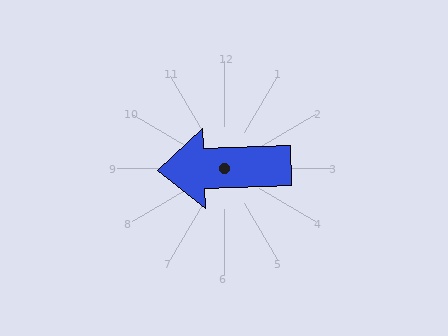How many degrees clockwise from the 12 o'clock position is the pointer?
Approximately 268 degrees.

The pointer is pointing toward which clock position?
Roughly 9 o'clock.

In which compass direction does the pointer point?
West.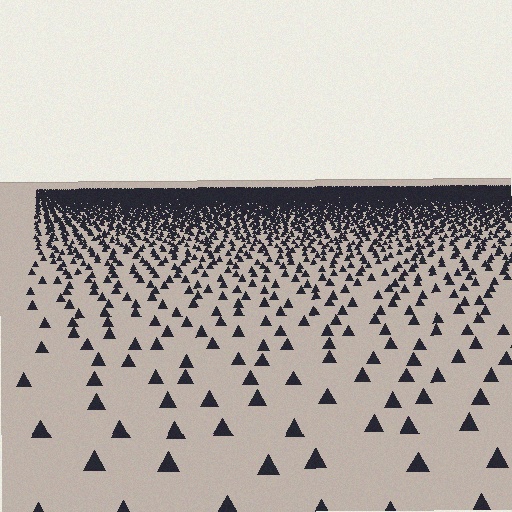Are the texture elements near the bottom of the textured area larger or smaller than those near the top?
Larger. Near the bottom, elements are closer to the viewer and appear at a bigger on-screen size.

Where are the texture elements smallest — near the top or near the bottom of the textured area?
Near the top.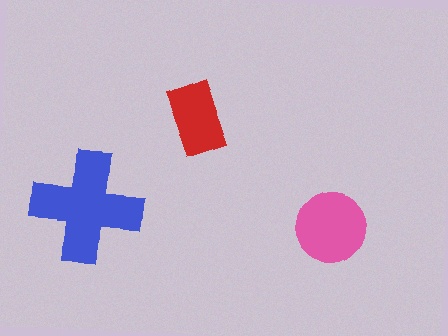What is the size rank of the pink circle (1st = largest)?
2nd.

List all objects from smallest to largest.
The red rectangle, the pink circle, the blue cross.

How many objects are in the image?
There are 3 objects in the image.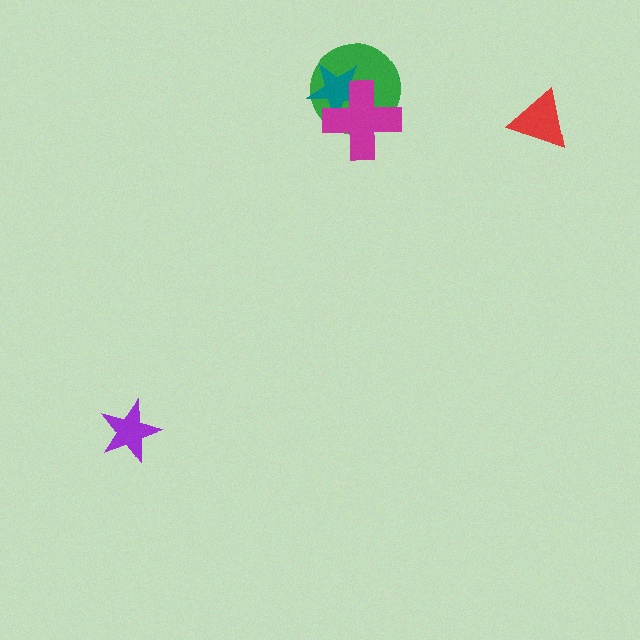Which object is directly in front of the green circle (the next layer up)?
The teal star is directly in front of the green circle.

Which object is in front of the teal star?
The magenta cross is in front of the teal star.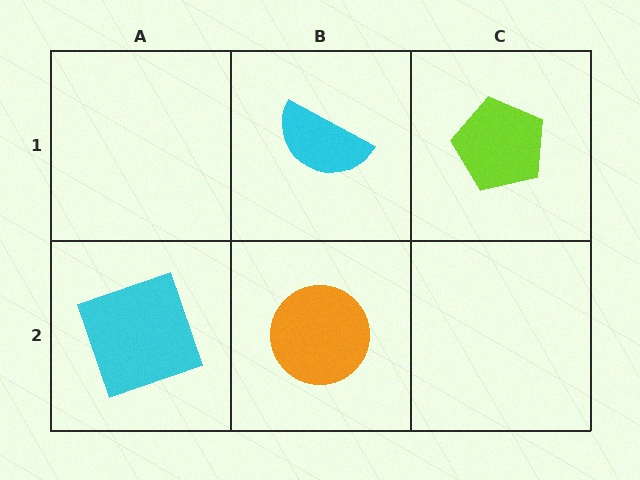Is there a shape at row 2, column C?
No, that cell is empty.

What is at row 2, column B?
An orange circle.